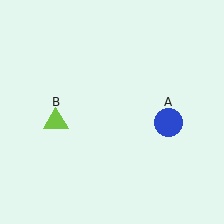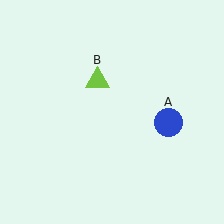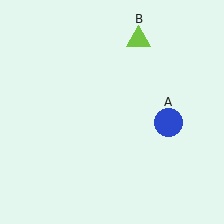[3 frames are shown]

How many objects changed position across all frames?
1 object changed position: lime triangle (object B).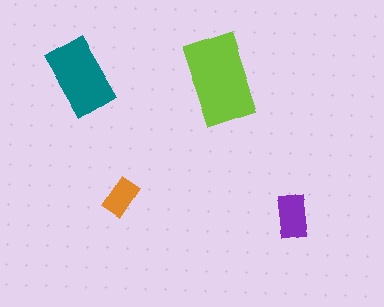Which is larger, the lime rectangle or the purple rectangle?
The lime one.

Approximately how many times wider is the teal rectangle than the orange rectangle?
About 2 times wider.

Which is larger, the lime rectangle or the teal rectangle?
The lime one.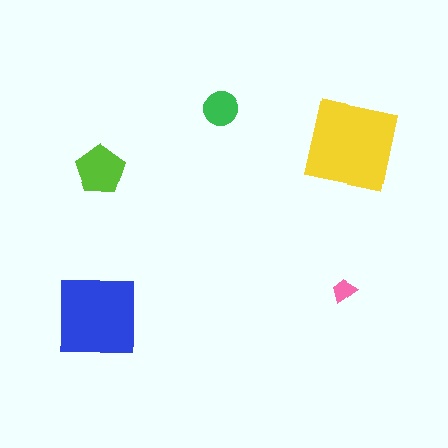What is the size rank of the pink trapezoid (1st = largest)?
5th.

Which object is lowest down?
The blue square is bottommost.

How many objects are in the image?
There are 5 objects in the image.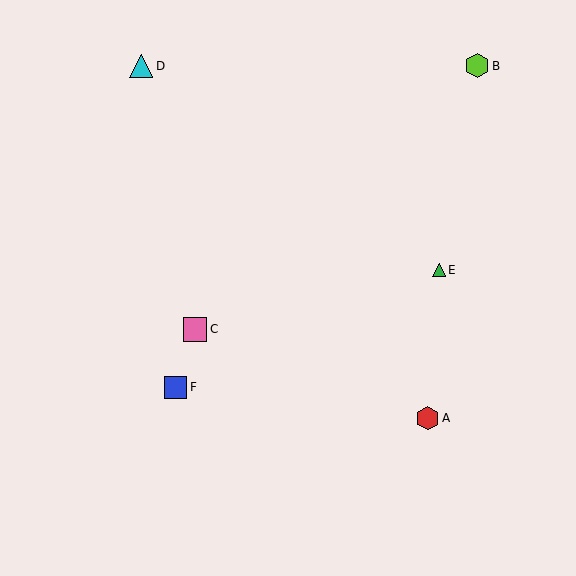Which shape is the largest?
The lime hexagon (labeled B) is the largest.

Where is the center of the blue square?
The center of the blue square is at (176, 387).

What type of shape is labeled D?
Shape D is a cyan triangle.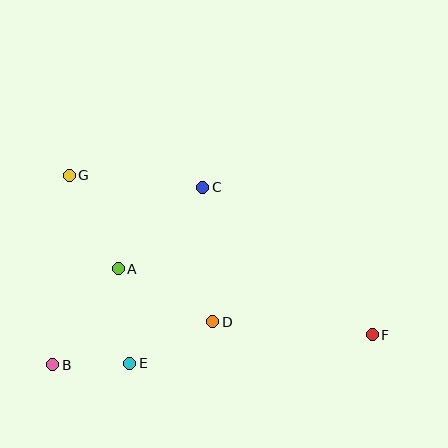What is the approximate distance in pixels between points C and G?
The distance between C and G is approximately 134 pixels.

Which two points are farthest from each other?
Points F and G are farthest from each other.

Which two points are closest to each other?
Points B and E are closest to each other.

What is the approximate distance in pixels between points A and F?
The distance between A and F is approximately 263 pixels.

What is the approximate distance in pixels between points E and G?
The distance between E and G is approximately 198 pixels.